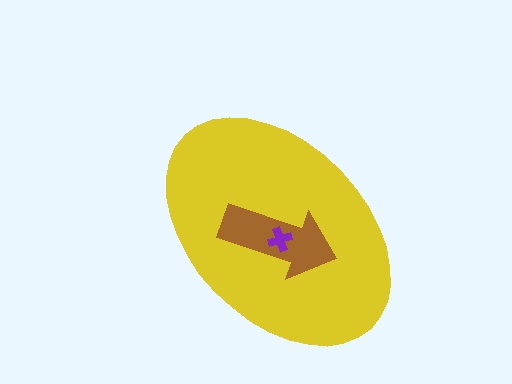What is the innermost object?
The purple cross.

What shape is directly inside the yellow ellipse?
The brown arrow.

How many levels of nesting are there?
3.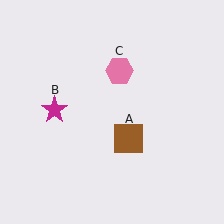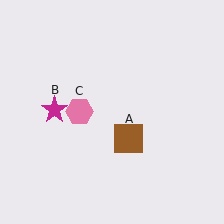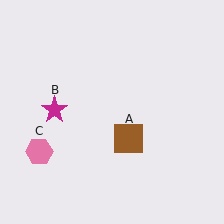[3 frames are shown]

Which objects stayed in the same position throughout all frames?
Brown square (object A) and magenta star (object B) remained stationary.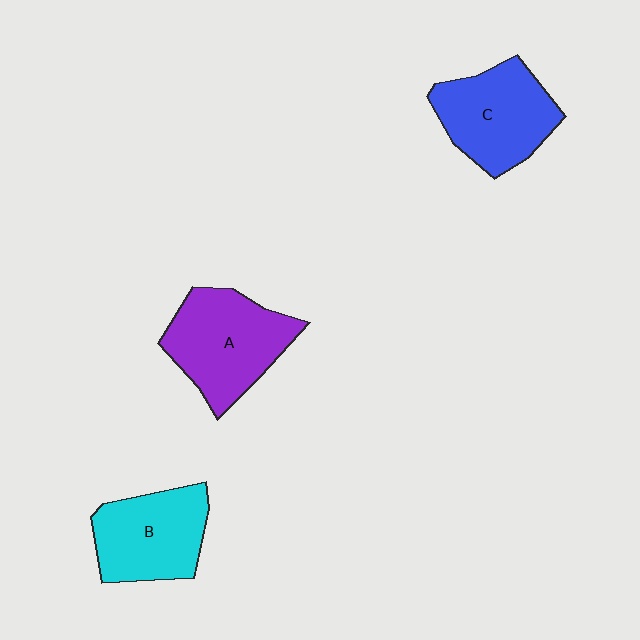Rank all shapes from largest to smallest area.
From largest to smallest: A (purple), C (blue), B (cyan).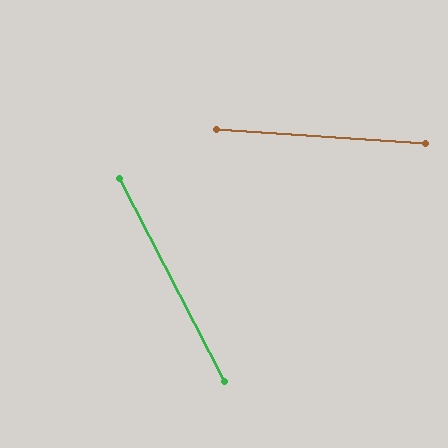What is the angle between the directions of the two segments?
Approximately 59 degrees.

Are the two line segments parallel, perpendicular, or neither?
Neither parallel nor perpendicular — they differ by about 59°.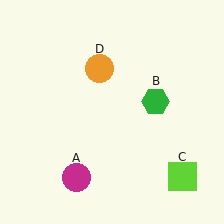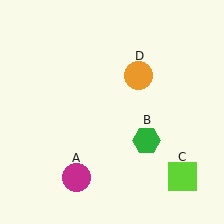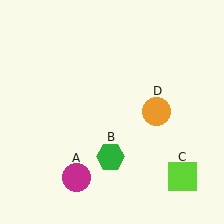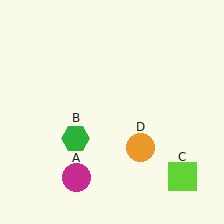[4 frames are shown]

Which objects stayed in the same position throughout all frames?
Magenta circle (object A) and lime square (object C) remained stationary.